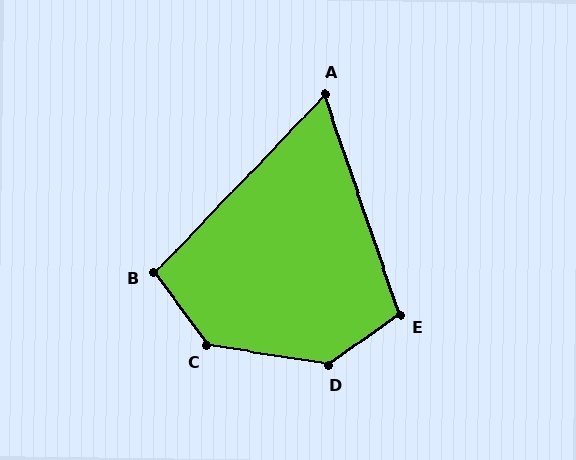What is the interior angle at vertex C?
Approximately 135 degrees (obtuse).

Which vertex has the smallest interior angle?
A, at approximately 63 degrees.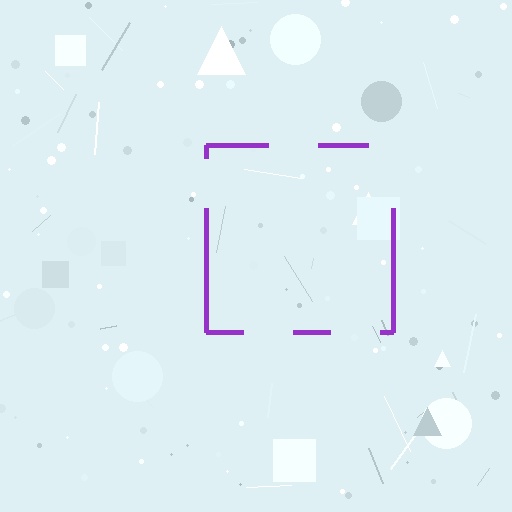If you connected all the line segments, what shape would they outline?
They would outline a square.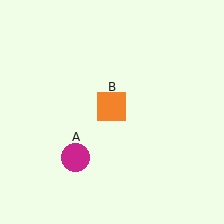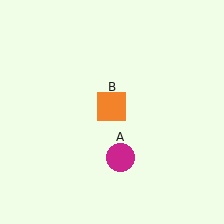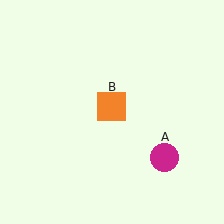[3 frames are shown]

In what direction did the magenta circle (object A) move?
The magenta circle (object A) moved right.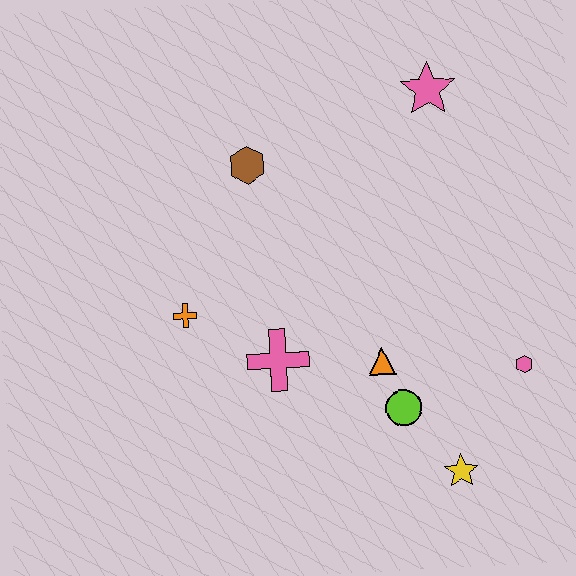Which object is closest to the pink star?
The brown hexagon is closest to the pink star.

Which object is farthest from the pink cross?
The pink star is farthest from the pink cross.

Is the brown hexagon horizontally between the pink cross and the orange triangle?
No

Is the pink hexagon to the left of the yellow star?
No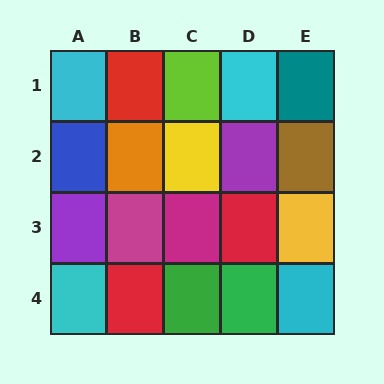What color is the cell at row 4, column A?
Cyan.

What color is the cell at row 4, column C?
Green.